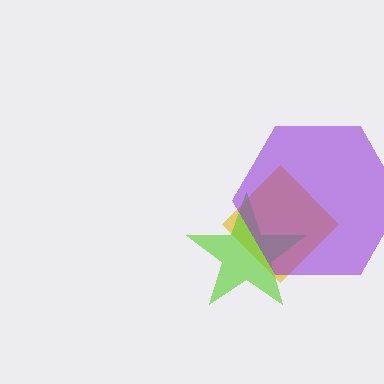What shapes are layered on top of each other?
The layered shapes are: a yellow diamond, a lime star, a purple hexagon.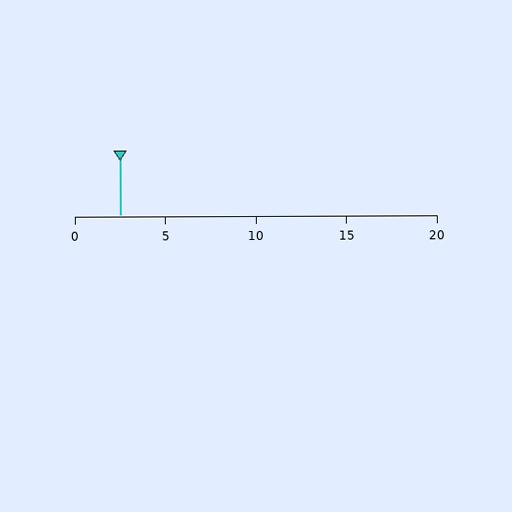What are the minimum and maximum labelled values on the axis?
The axis runs from 0 to 20.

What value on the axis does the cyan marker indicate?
The marker indicates approximately 2.5.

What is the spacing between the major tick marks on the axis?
The major ticks are spaced 5 apart.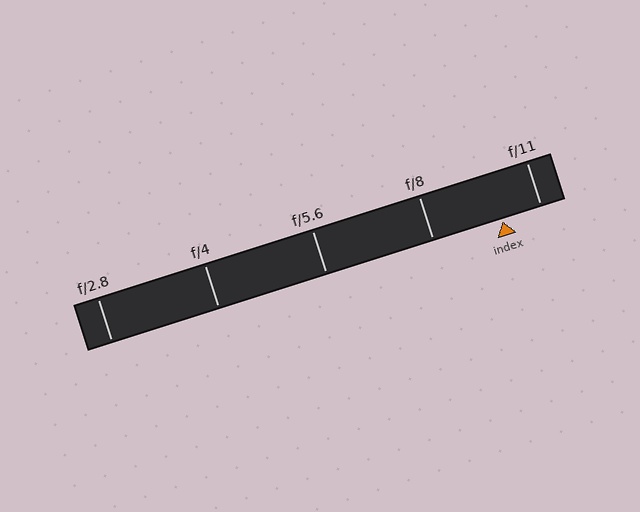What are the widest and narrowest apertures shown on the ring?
The widest aperture shown is f/2.8 and the narrowest is f/11.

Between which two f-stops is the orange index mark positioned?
The index mark is between f/8 and f/11.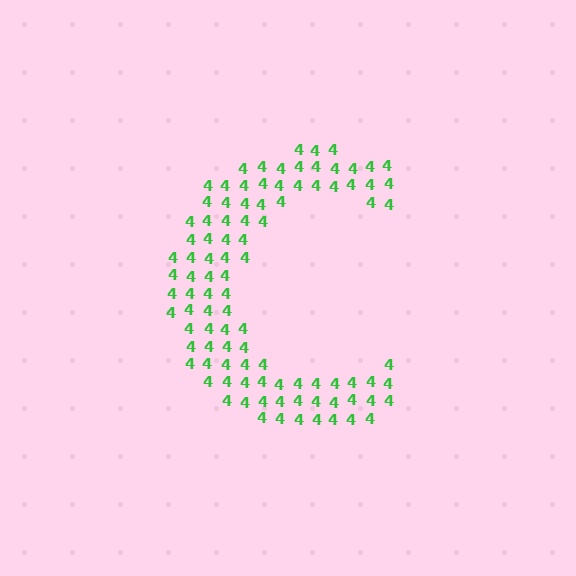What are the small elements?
The small elements are digit 4's.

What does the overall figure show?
The overall figure shows the letter C.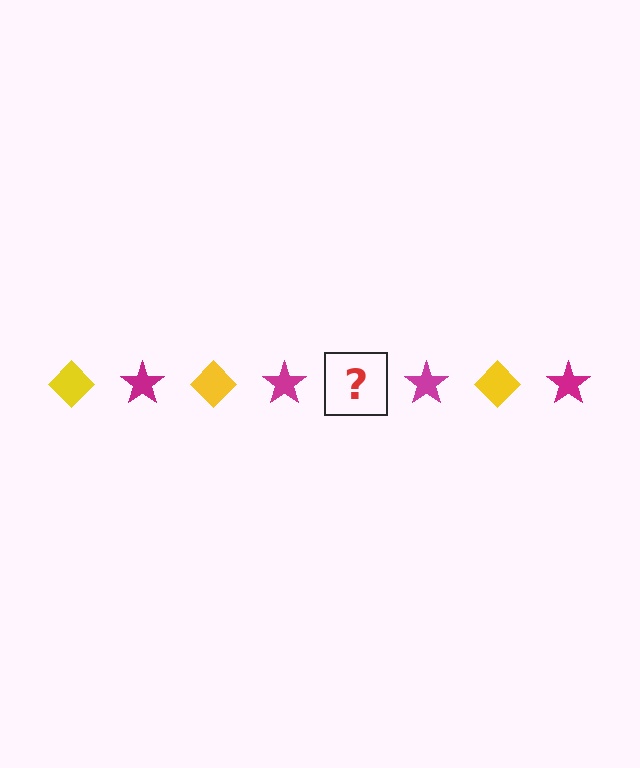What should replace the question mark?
The question mark should be replaced with a yellow diamond.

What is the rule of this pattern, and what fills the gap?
The rule is that the pattern alternates between yellow diamond and magenta star. The gap should be filled with a yellow diamond.